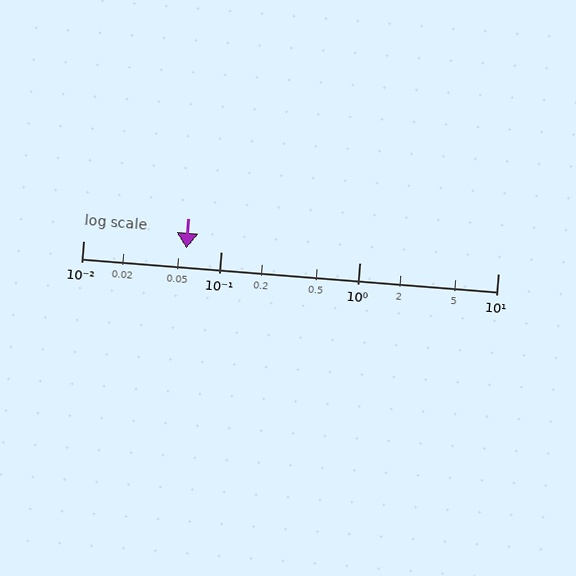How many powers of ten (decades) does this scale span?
The scale spans 3 decades, from 0.01 to 10.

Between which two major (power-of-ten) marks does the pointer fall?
The pointer is between 0.01 and 0.1.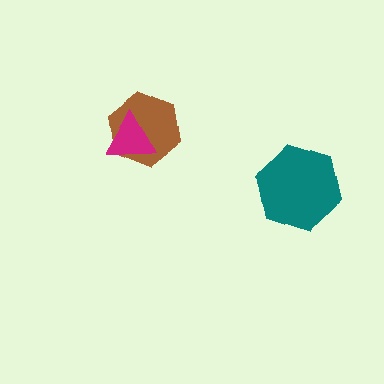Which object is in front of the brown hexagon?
The magenta triangle is in front of the brown hexagon.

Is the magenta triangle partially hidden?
No, no other shape covers it.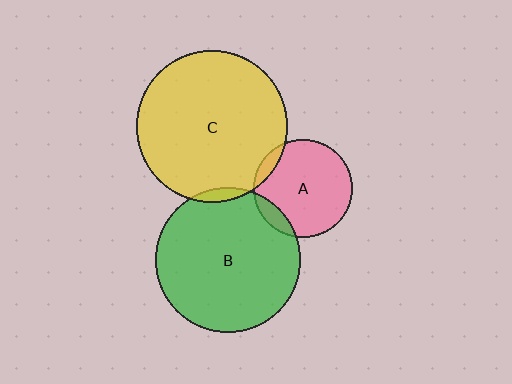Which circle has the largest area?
Circle C (yellow).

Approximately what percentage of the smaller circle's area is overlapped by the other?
Approximately 5%.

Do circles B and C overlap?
Yes.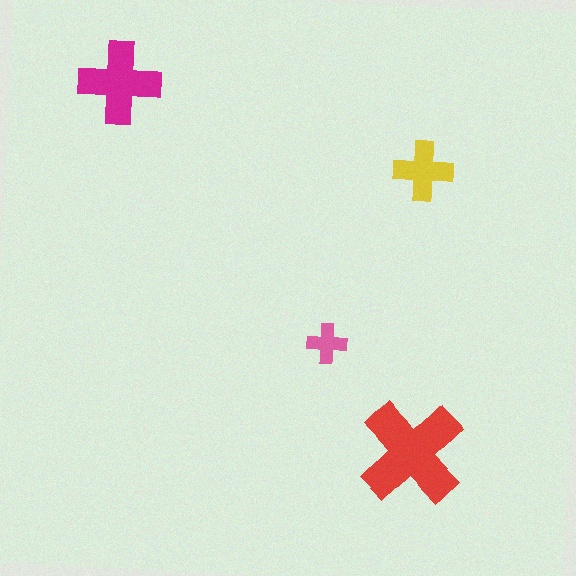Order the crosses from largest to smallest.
the red one, the magenta one, the yellow one, the pink one.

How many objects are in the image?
There are 4 objects in the image.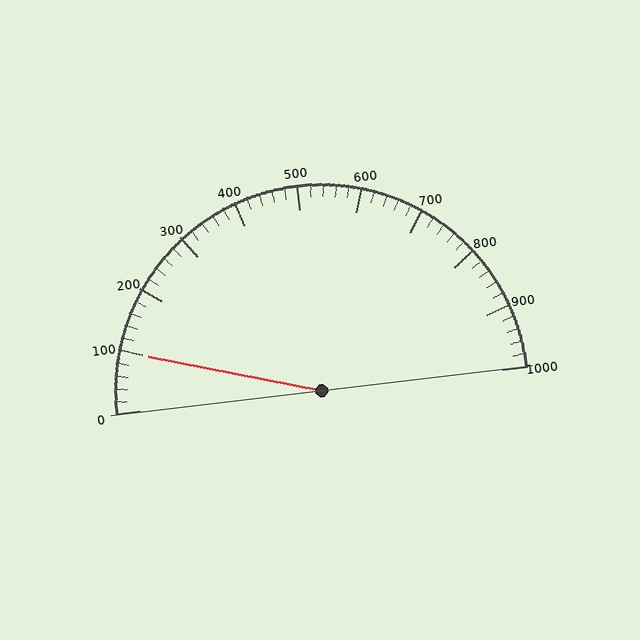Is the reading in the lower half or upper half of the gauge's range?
The reading is in the lower half of the range (0 to 1000).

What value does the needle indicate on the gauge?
The needle indicates approximately 100.